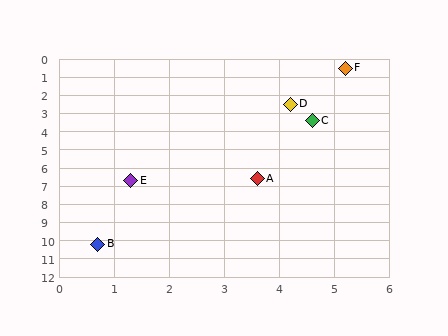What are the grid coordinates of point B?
Point B is at approximately (0.7, 10.2).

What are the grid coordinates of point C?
Point C is at approximately (4.6, 3.4).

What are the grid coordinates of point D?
Point D is at approximately (4.2, 2.5).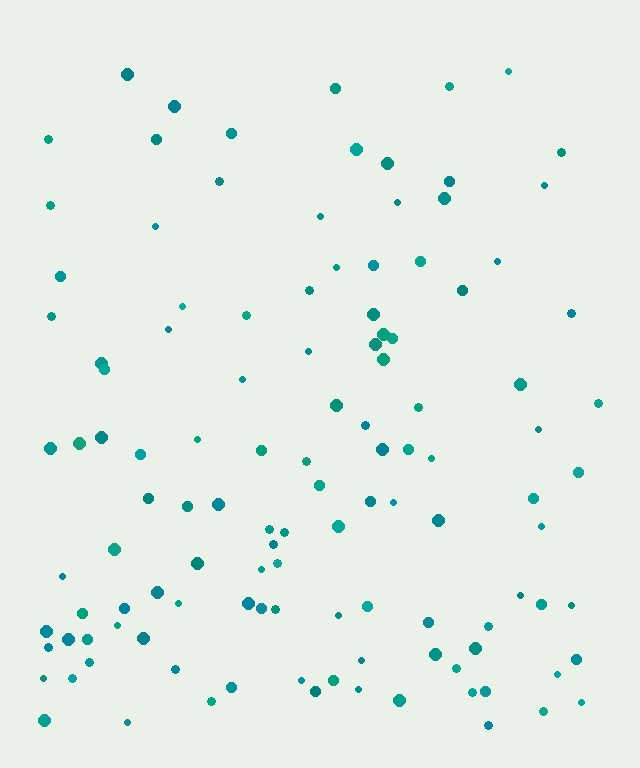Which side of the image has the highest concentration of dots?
The bottom.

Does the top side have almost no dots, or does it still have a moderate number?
Still a moderate number, just noticeably fewer than the bottom.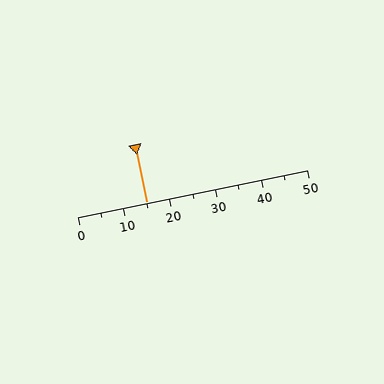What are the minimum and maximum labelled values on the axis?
The axis runs from 0 to 50.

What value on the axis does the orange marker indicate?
The marker indicates approximately 15.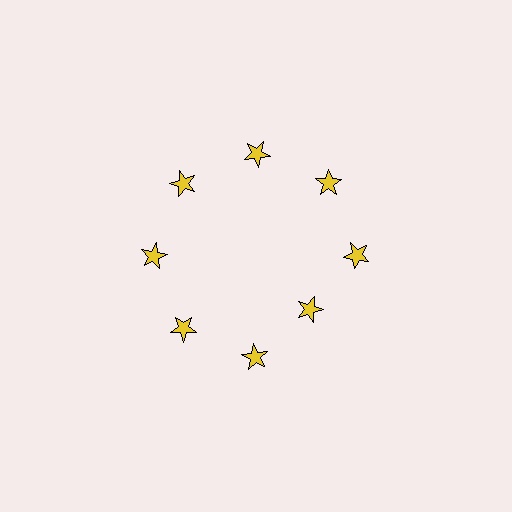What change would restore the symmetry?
The symmetry would be restored by moving it outward, back onto the ring so that all 8 stars sit at equal angles and equal distance from the center.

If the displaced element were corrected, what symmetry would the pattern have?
It would have 8-fold rotational symmetry — the pattern would map onto itself every 45 degrees.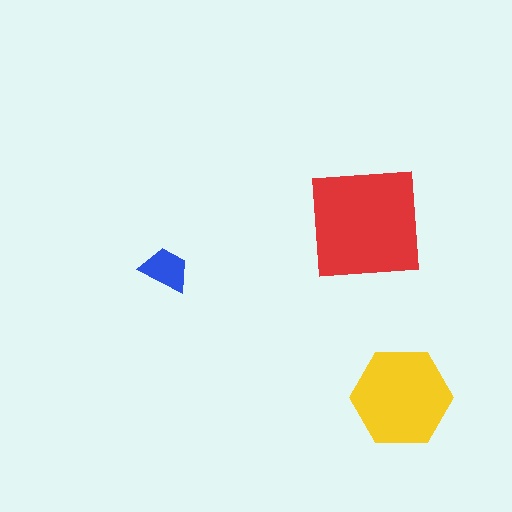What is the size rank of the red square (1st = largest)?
1st.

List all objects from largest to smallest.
The red square, the yellow hexagon, the blue trapezoid.